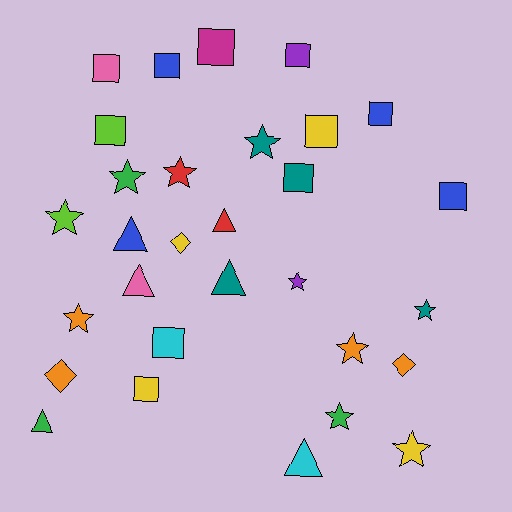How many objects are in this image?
There are 30 objects.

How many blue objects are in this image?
There are 4 blue objects.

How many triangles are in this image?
There are 6 triangles.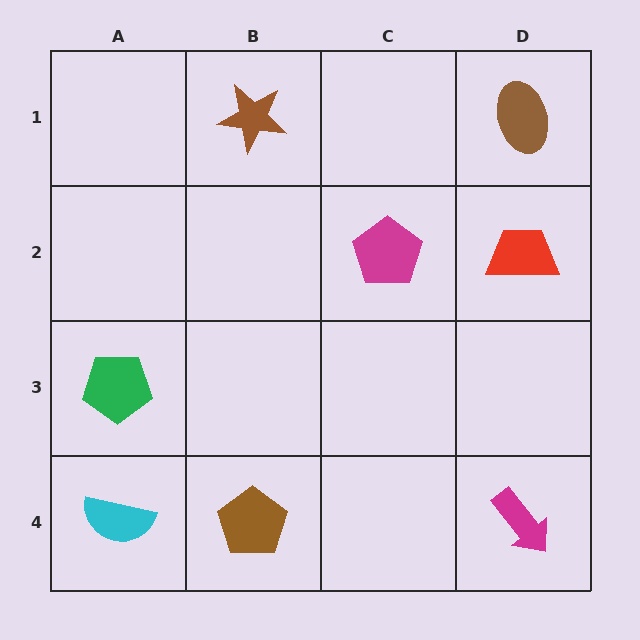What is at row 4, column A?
A cyan semicircle.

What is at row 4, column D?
A magenta arrow.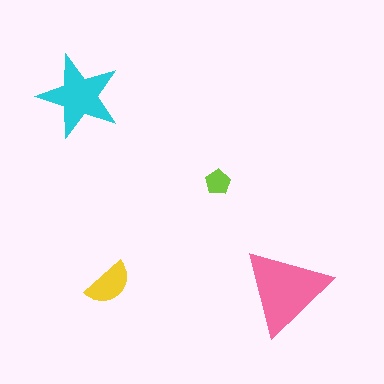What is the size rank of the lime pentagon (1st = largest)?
4th.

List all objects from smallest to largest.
The lime pentagon, the yellow semicircle, the cyan star, the pink triangle.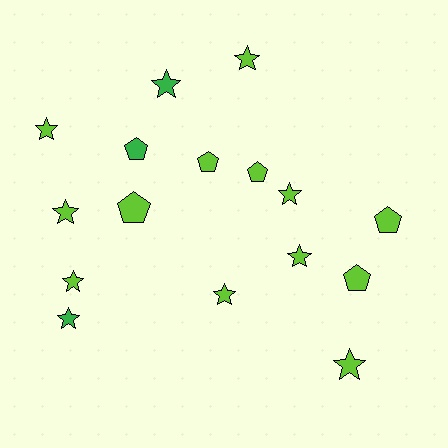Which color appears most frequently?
Lime, with 13 objects.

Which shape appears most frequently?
Star, with 10 objects.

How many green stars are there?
There are 2 green stars.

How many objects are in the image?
There are 16 objects.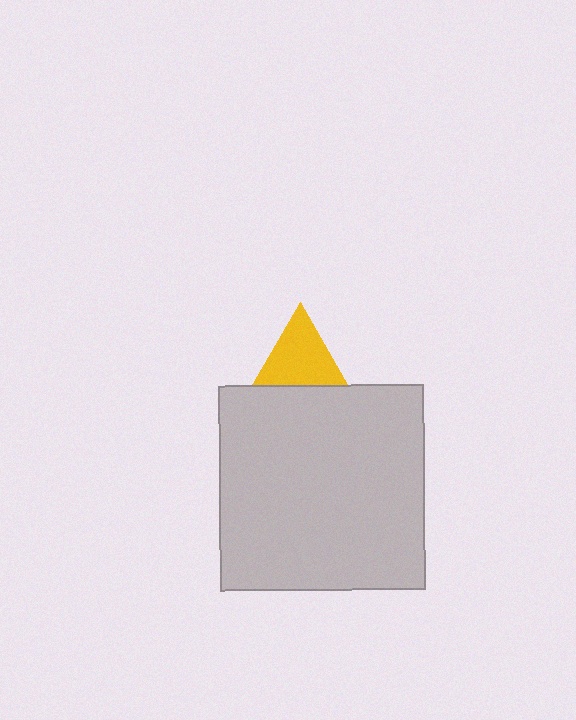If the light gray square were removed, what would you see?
You would see the complete yellow triangle.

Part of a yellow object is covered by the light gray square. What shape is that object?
It is a triangle.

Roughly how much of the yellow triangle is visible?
About half of it is visible (roughly 63%).